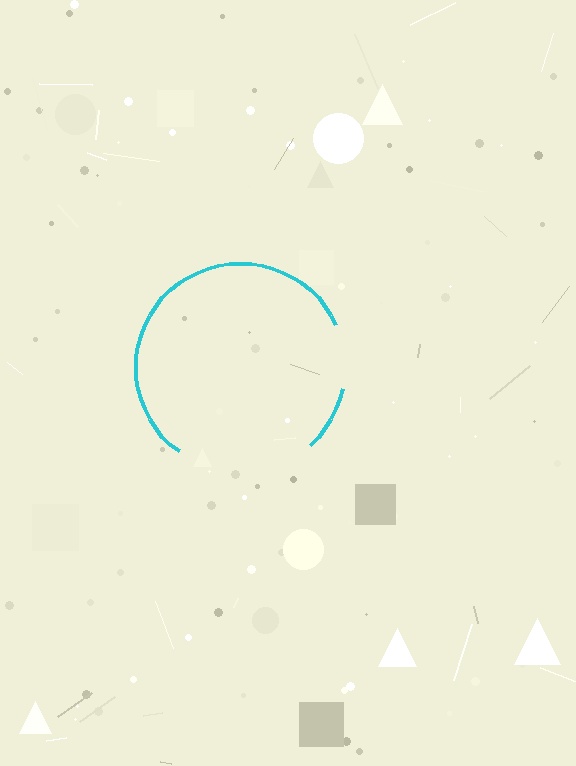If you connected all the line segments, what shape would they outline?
They would outline a circle.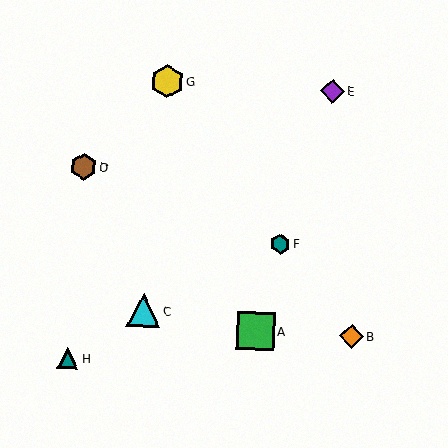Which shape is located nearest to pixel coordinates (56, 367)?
The teal triangle (labeled H) at (68, 358) is nearest to that location.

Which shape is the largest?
The green square (labeled A) is the largest.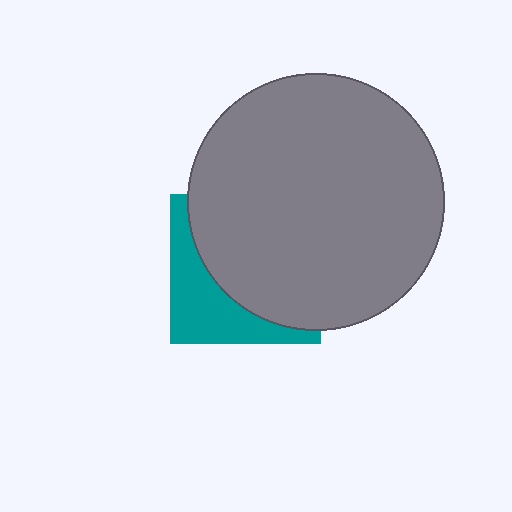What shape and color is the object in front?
The object in front is a gray circle.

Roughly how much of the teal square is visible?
A small part of it is visible (roughly 35%).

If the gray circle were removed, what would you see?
You would see the complete teal square.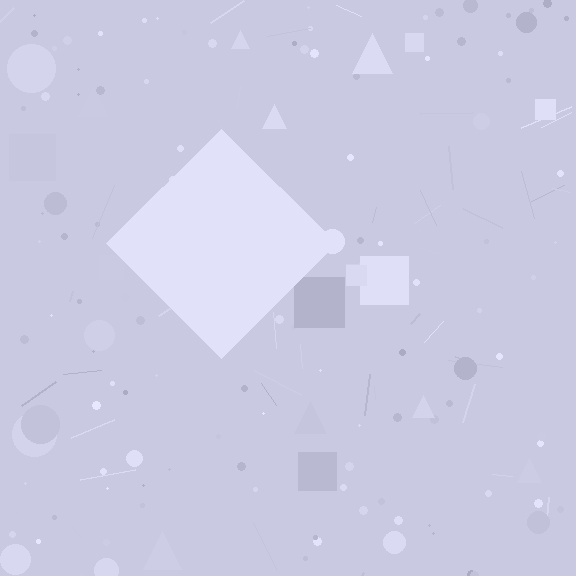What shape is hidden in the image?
A diamond is hidden in the image.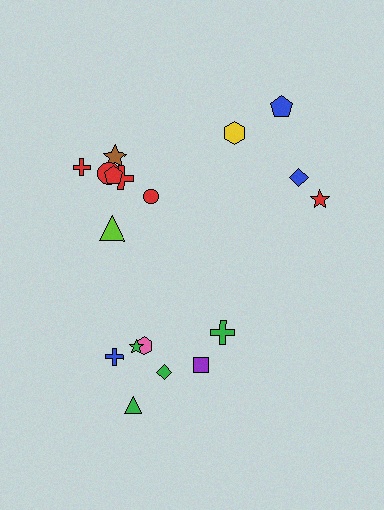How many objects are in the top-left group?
There are 7 objects.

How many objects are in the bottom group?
There are 7 objects.